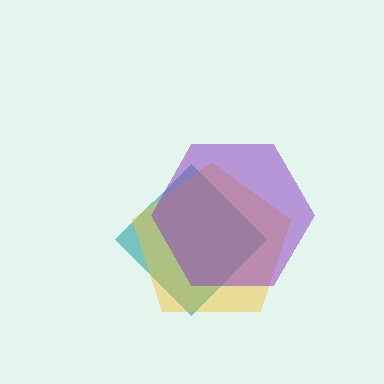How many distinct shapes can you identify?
There are 3 distinct shapes: a teal diamond, a yellow pentagon, a purple hexagon.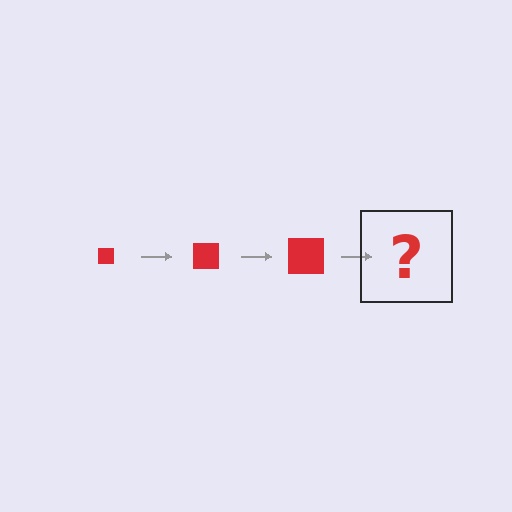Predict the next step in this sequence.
The next step is a red square, larger than the previous one.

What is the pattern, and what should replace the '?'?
The pattern is that the square gets progressively larger each step. The '?' should be a red square, larger than the previous one.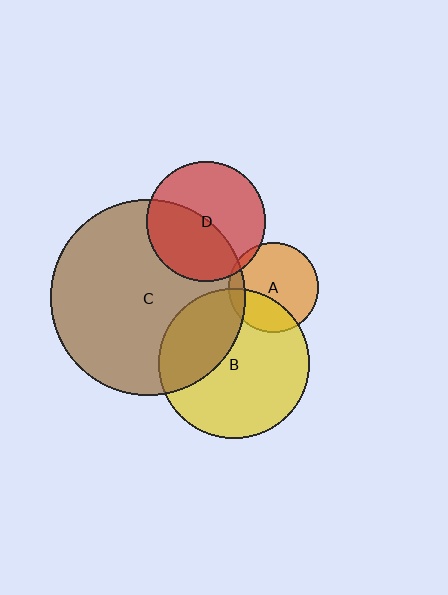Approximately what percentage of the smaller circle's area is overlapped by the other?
Approximately 35%.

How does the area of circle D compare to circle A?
Approximately 1.8 times.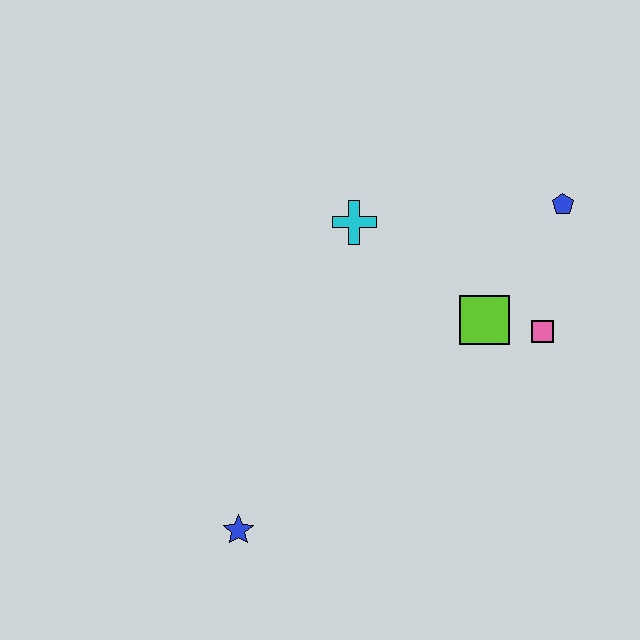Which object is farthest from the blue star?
The blue pentagon is farthest from the blue star.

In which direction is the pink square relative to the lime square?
The pink square is to the right of the lime square.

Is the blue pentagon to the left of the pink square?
No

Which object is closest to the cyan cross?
The lime square is closest to the cyan cross.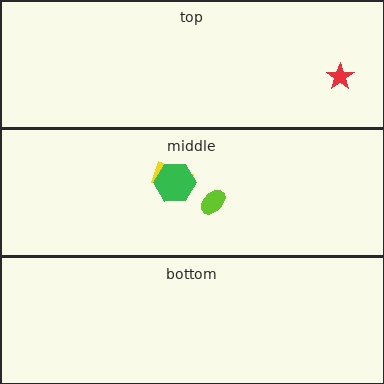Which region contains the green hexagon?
The middle region.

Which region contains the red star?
The top region.